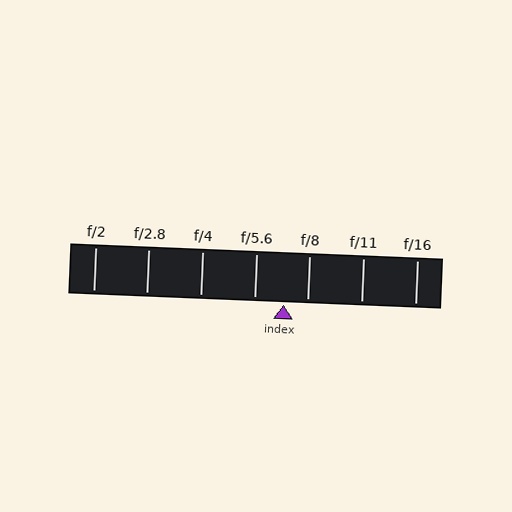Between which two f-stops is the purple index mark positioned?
The index mark is between f/5.6 and f/8.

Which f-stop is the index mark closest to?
The index mark is closest to f/8.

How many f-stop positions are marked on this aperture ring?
There are 7 f-stop positions marked.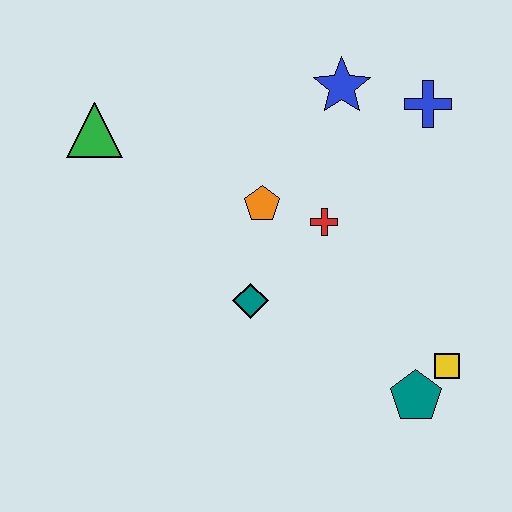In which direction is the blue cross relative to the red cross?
The blue cross is above the red cross.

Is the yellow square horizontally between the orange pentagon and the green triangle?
No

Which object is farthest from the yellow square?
The green triangle is farthest from the yellow square.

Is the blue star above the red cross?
Yes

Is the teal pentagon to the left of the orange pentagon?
No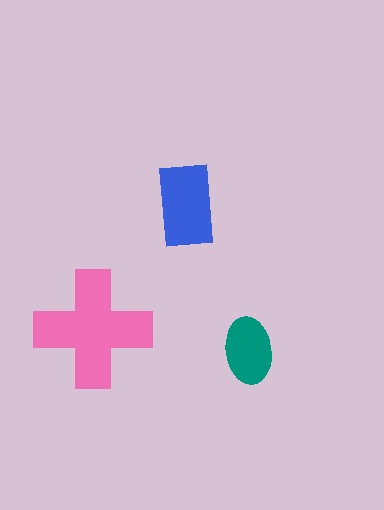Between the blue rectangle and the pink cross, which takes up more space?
The pink cross.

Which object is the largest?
The pink cross.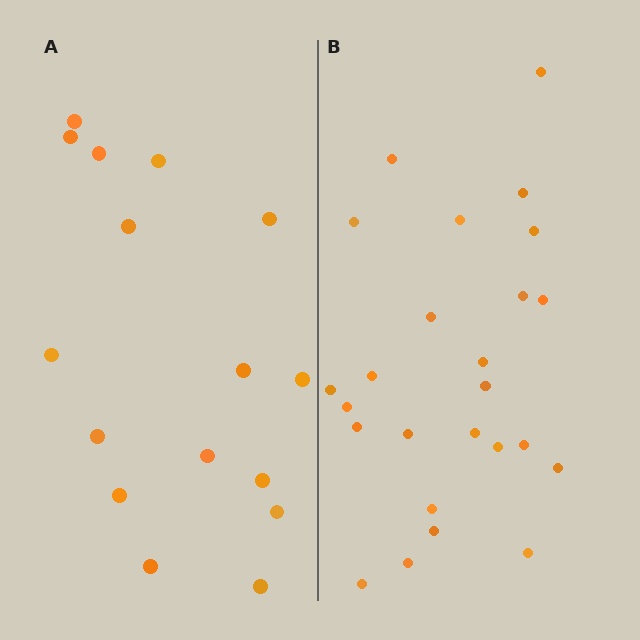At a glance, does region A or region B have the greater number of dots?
Region B (the right region) has more dots.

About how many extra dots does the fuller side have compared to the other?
Region B has roughly 8 or so more dots than region A.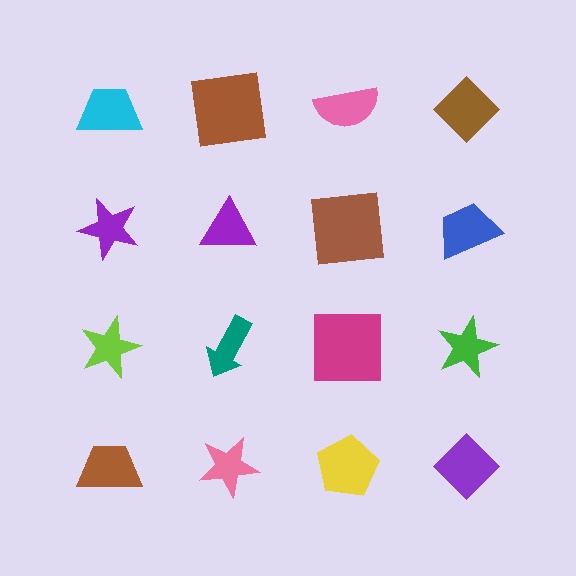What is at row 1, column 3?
A pink semicircle.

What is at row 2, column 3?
A brown square.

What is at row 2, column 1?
A purple star.